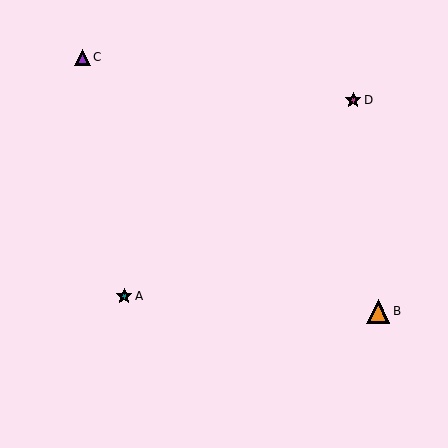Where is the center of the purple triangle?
The center of the purple triangle is at (82, 57).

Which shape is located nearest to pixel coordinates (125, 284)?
The teal star (labeled A) at (124, 296) is nearest to that location.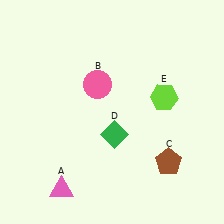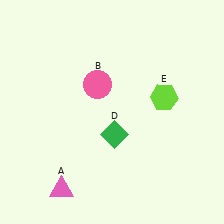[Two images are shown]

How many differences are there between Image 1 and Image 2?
There is 1 difference between the two images.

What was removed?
The brown pentagon (C) was removed in Image 2.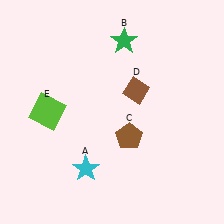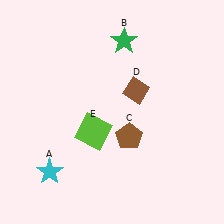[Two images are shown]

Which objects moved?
The objects that moved are: the cyan star (A), the lime square (E).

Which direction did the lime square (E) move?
The lime square (E) moved right.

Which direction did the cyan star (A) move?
The cyan star (A) moved left.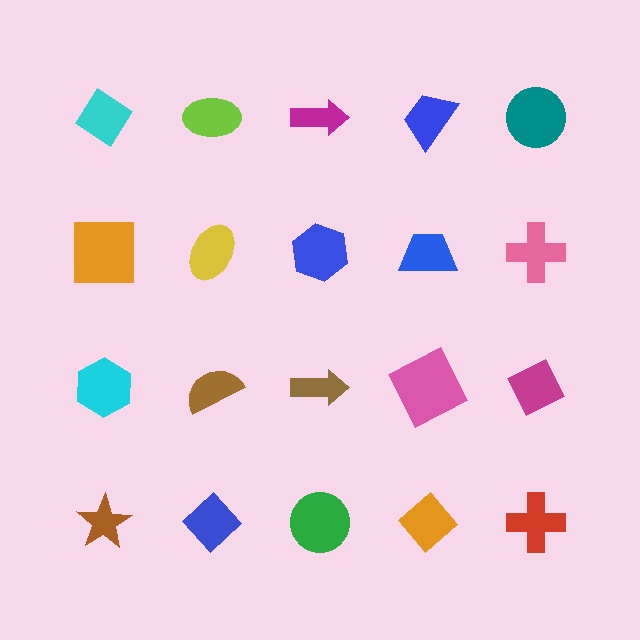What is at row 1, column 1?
A cyan diamond.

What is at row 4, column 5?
A red cross.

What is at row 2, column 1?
An orange square.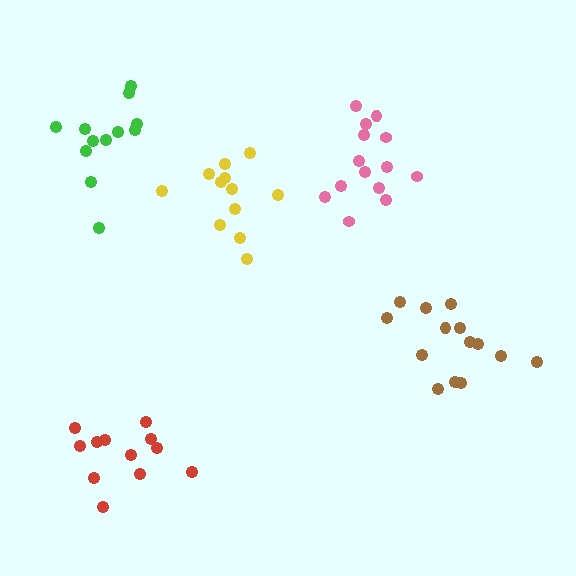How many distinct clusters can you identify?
There are 5 distinct clusters.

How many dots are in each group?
Group 1: 12 dots, Group 2: 12 dots, Group 3: 12 dots, Group 4: 14 dots, Group 5: 14 dots (64 total).